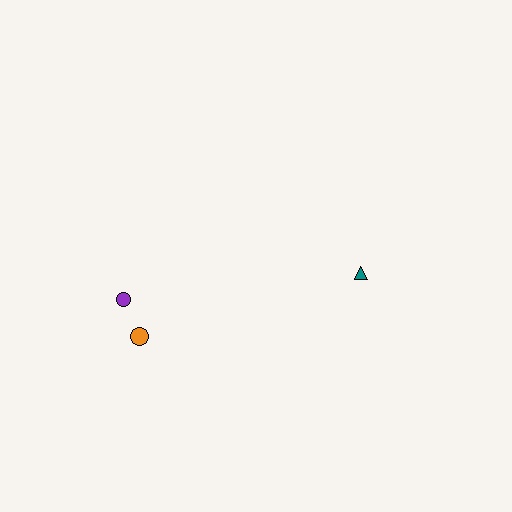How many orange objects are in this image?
There is 1 orange object.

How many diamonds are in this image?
There are no diamonds.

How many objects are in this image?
There are 3 objects.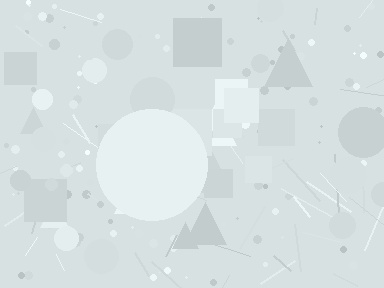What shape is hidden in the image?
A circle is hidden in the image.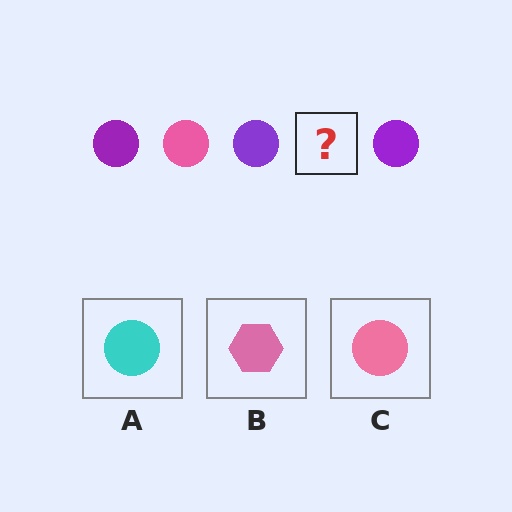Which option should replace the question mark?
Option C.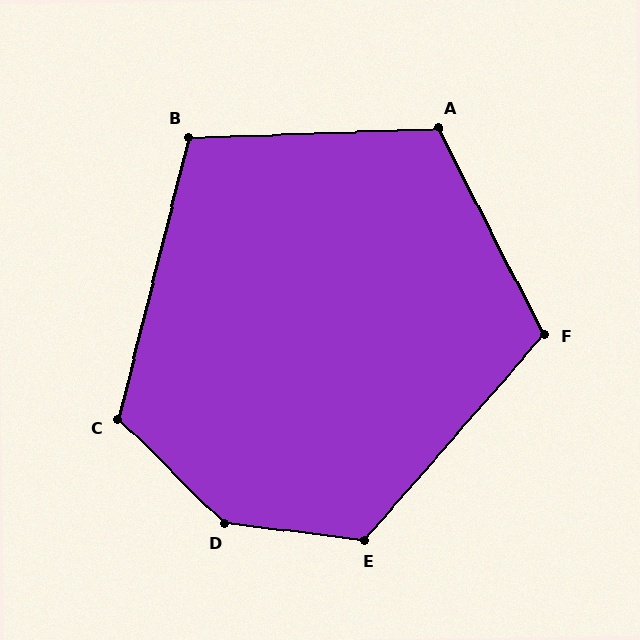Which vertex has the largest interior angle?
D, at approximately 142 degrees.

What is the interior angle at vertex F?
Approximately 112 degrees (obtuse).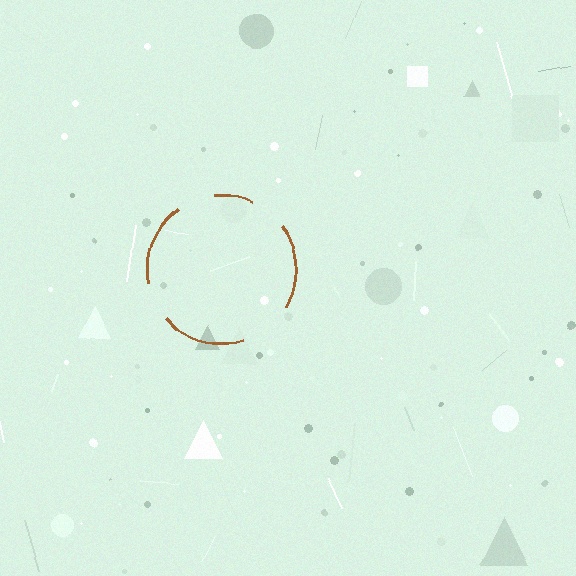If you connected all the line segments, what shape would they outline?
They would outline a circle.